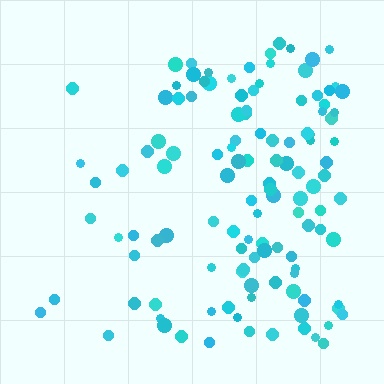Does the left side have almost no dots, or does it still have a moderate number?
Still a moderate number, just noticeably fewer than the right.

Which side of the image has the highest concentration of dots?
The right.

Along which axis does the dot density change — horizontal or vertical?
Horizontal.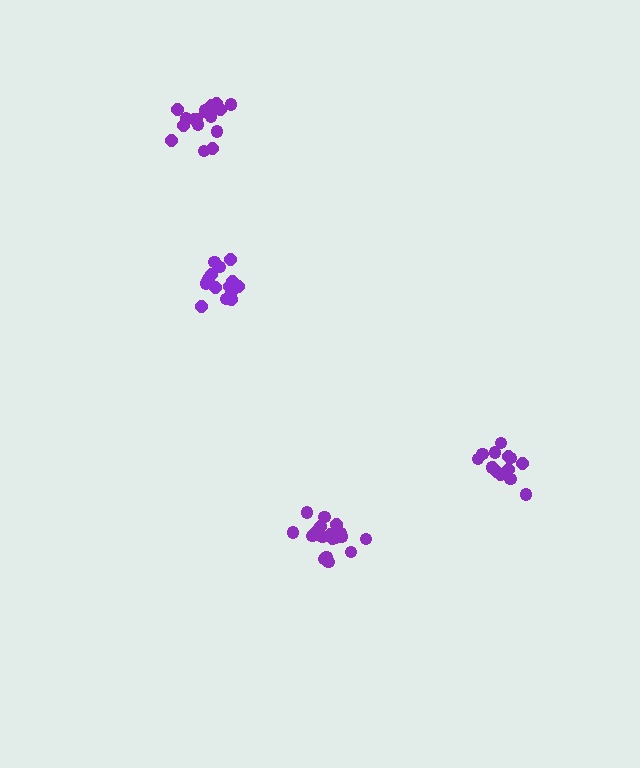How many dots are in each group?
Group 1: 15 dots, Group 2: 19 dots, Group 3: 14 dots, Group 4: 18 dots (66 total).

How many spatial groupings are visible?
There are 4 spatial groupings.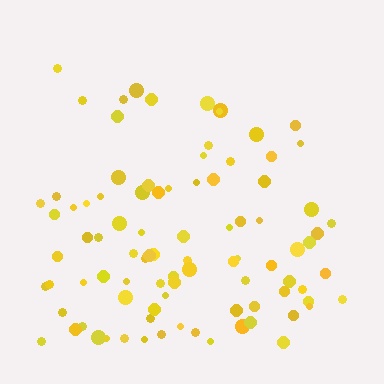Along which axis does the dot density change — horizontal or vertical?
Vertical.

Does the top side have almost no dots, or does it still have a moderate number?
Still a moderate number, just noticeably fewer than the bottom.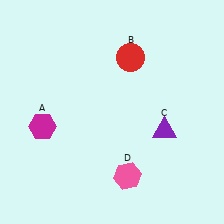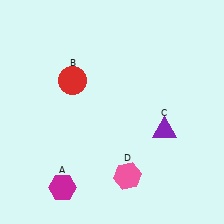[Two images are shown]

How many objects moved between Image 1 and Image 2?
2 objects moved between the two images.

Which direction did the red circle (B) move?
The red circle (B) moved left.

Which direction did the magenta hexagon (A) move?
The magenta hexagon (A) moved down.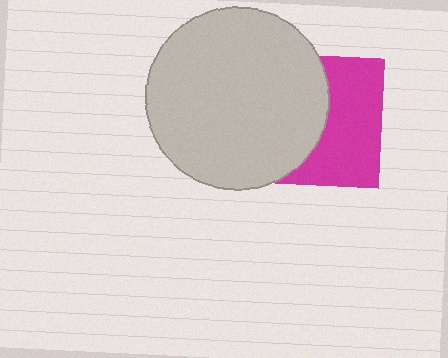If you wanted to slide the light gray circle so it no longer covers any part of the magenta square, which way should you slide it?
Slide it left — that is the most direct way to separate the two shapes.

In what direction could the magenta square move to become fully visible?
The magenta square could move right. That would shift it out from behind the light gray circle entirely.